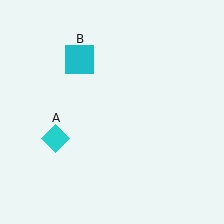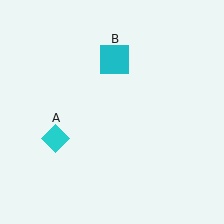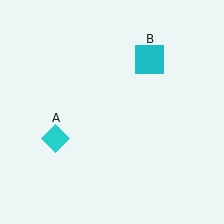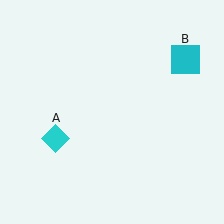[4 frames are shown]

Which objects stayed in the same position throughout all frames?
Cyan diamond (object A) remained stationary.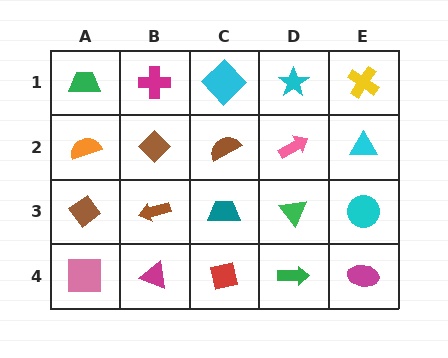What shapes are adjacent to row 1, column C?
A brown semicircle (row 2, column C), a magenta cross (row 1, column B), a cyan star (row 1, column D).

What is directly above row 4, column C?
A teal trapezoid.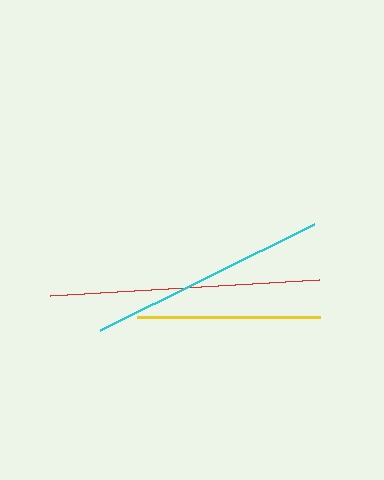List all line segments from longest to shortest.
From longest to shortest: red, cyan, yellow.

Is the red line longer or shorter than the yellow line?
The red line is longer than the yellow line.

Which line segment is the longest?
The red line is the longest at approximately 269 pixels.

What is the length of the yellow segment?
The yellow segment is approximately 182 pixels long.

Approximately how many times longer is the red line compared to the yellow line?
The red line is approximately 1.5 times the length of the yellow line.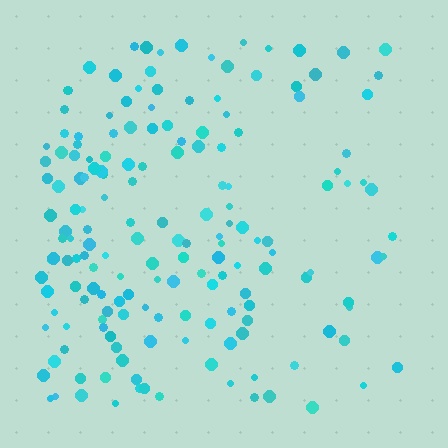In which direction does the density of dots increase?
From right to left, with the left side densest.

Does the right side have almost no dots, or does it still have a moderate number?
Still a moderate number, just noticeably fewer than the left.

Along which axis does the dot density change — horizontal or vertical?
Horizontal.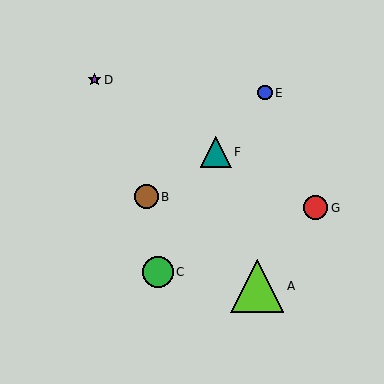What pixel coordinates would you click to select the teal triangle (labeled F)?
Click at (216, 152) to select the teal triangle F.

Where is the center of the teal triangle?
The center of the teal triangle is at (216, 152).